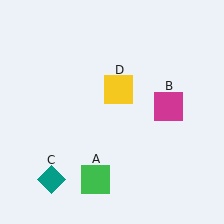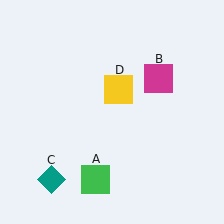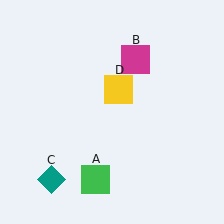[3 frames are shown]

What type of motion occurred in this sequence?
The magenta square (object B) rotated counterclockwise around the center of the scene.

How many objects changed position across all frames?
1 object changed position: magenta square (object B).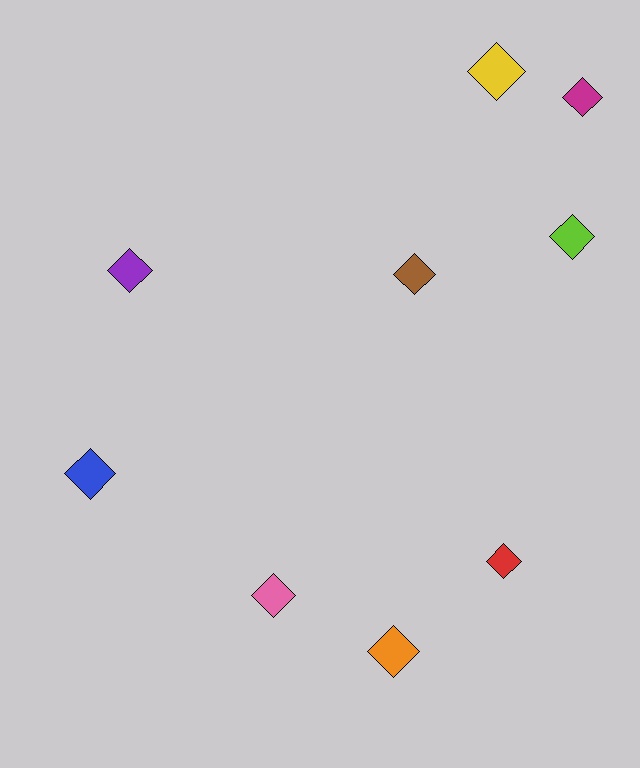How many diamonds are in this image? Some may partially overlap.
There are 9 diamonds.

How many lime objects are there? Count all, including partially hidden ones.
There is 1 lime object.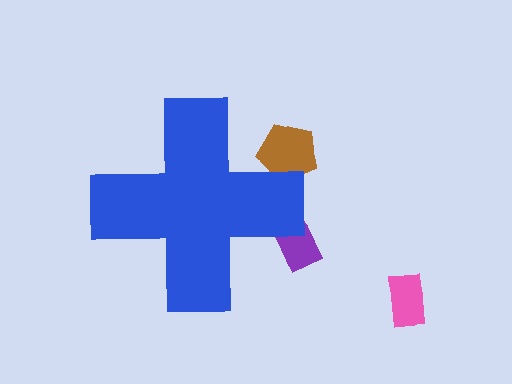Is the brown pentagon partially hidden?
Yes, the brown pentagon is partially hidden behind the blue cross.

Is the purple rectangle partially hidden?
Yes, the purple rectangle is partially hidden behind the blue cross.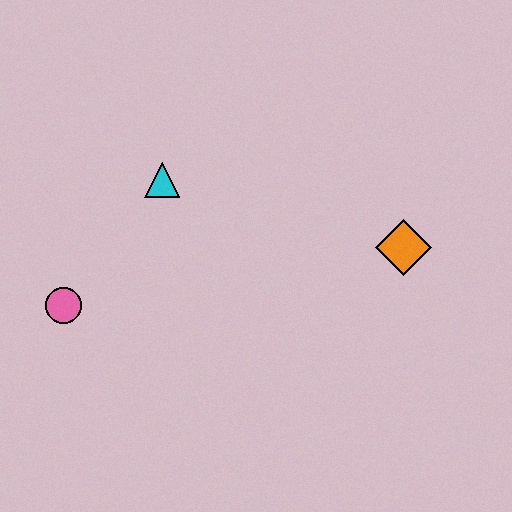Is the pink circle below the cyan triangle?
Yes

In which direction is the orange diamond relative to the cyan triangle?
The orange diamond is to the right of the cyan triangle.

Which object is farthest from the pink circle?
The orange diamond is farthest from the pink circle.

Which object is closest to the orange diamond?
The cyan triangle is closest to the orange diamond.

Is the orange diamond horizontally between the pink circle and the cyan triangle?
No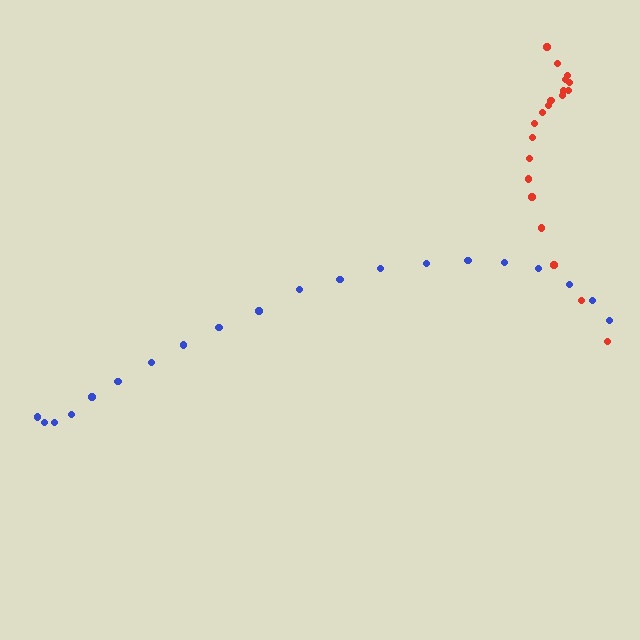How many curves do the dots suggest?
There are 2 distinct paths.